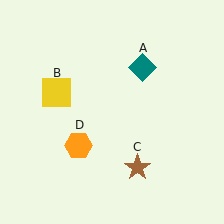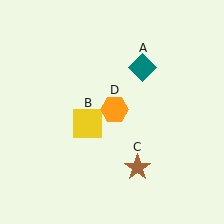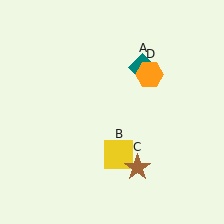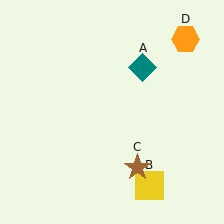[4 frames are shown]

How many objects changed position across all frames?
2 objects changed position: yellow square (object B), orange hexagon (object D).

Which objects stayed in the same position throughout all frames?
Teal diamond (object A) and brown star (object C) remained stationary.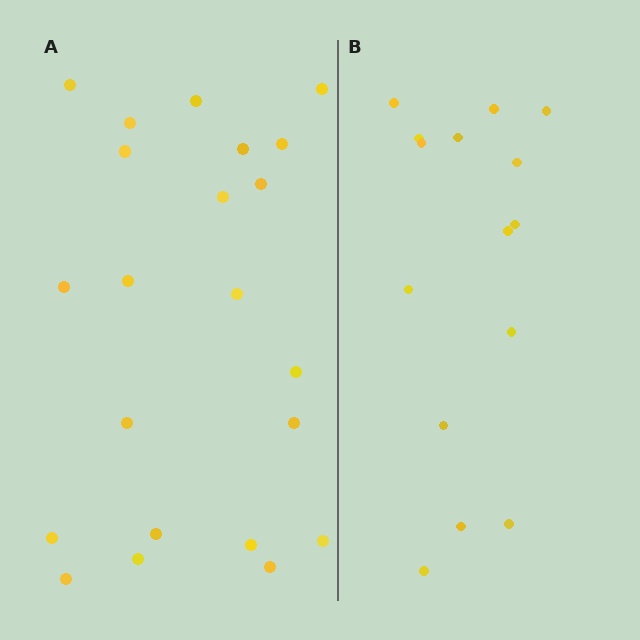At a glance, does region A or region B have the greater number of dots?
Region A (the left region) has more dots.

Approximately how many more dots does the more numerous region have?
Region A has roughly 8 or so more dots than region B.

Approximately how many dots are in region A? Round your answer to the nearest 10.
About 20 dots. (The exact count is 22, which rounds to 20.)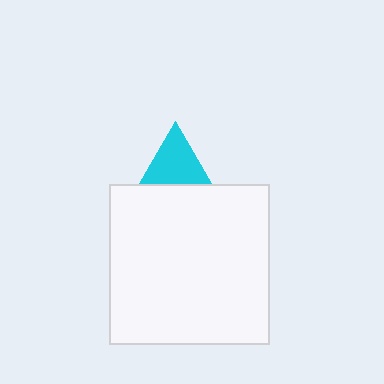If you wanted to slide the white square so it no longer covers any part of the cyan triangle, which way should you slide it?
Slide it down — that is the most direct way to separate the two shapes.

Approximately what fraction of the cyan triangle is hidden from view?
Roughly 42% of the cyan triangle is hidden behind the white square.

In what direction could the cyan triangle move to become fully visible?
The cyan triangle could move up. That would shift it out from behind the white square entirely.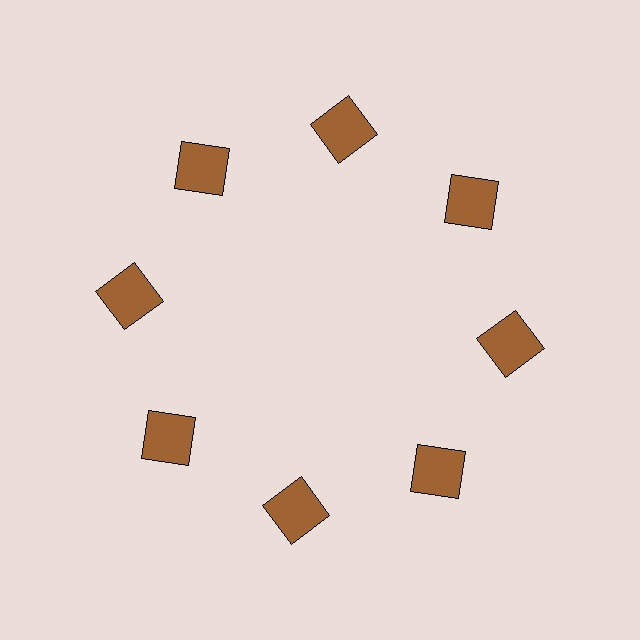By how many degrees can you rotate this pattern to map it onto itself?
The pattern maps onto itself every 45 degrees of rotation.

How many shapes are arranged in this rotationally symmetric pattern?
There are 8 shapes, arranged in 8 groups of 1.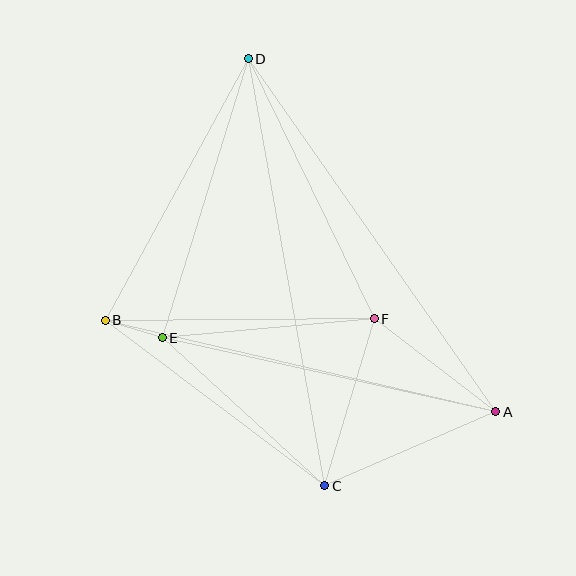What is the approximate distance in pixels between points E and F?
The distance between E and F is approximately 213 pixels.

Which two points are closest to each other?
Points B and E are closest to each other.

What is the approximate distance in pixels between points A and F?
The distance between A and F is approximately 153 pixels.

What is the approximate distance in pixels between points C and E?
The distance between C and E is approximately 220 pixels.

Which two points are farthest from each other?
Points C and D are farthest from each other.